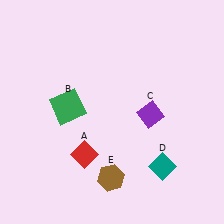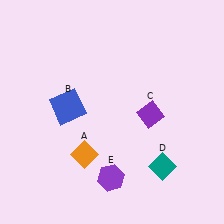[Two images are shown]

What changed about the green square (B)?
In Image 1, B is green. In Image 2, it changed to blue.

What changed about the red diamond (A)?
In Image 1, A is red. In Image 2, it changed to orange.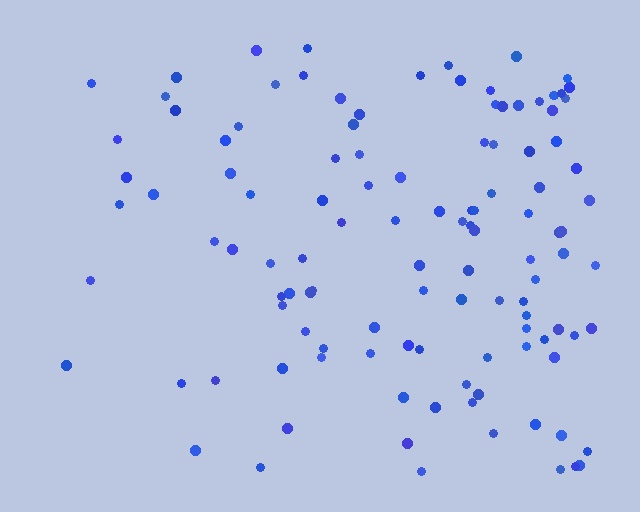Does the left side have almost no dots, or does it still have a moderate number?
Still a moderate number, just noticeably fewer than the right.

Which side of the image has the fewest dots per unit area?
The left.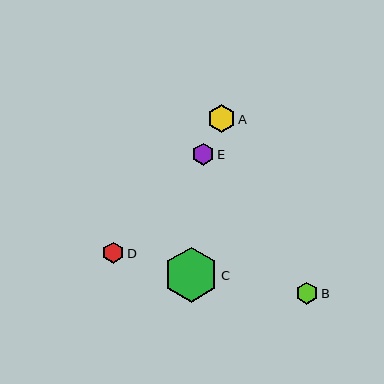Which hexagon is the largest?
Hexagon C is the largest with a size of approximately 55 pixels.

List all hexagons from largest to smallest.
From largest to smallest: C, A, B, E, D.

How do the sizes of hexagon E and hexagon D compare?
Hexagon E and hexagon D are approximately the same size.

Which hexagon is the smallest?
Hexagon D is the smallest with a size of approximately 21 pixels.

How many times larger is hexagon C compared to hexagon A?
Hexagon C is approximately 2.0 times the size of hexagon A.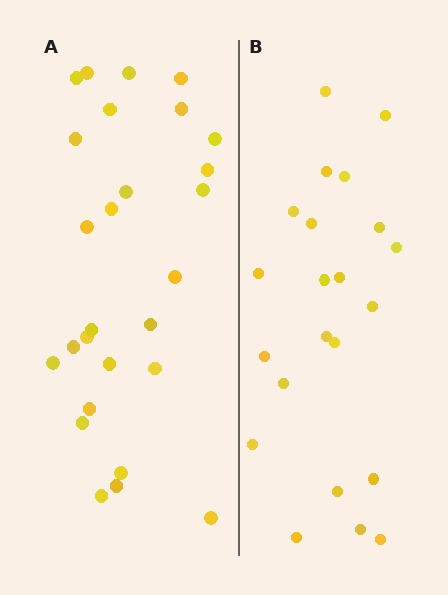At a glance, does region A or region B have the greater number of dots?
Region A (the left region) has more dots.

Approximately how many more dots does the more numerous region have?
Region A has about 5 more dots than region B.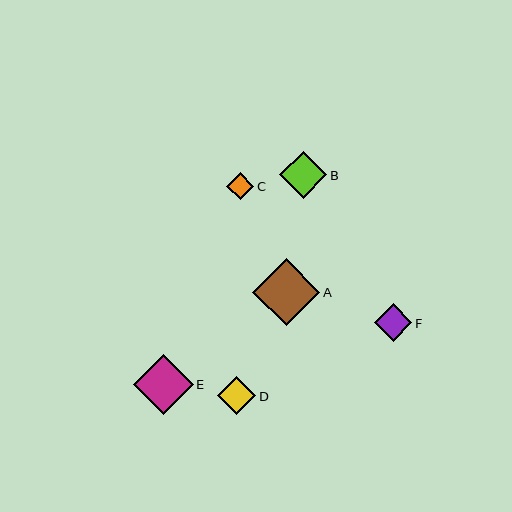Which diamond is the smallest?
Diamond C is the smallest with a size of approximately 28 pixels.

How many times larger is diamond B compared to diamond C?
Diamond B is approximately 1.7 times the size of diamond C.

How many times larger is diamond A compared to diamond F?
Diamond A is approximately 1.8 times the size of diamond F.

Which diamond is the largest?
Diamond A is the largest with a size of approximately 67 pixels.